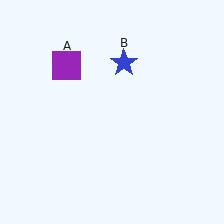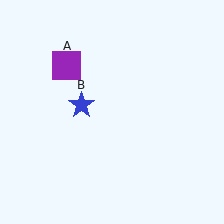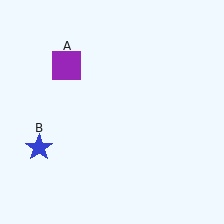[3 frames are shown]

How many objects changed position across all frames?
1 object changed position: blue star (object B).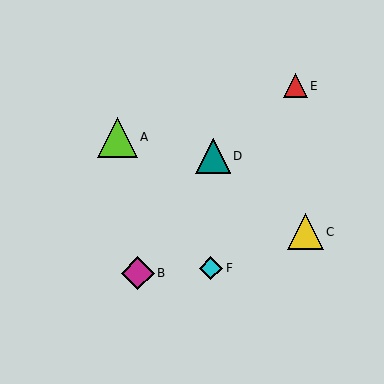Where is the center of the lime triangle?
The center of the lime triangle is at (117, 137).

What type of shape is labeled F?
Shape F is a cyan diamond.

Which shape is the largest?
The lime triangle (labeled A) is the largest.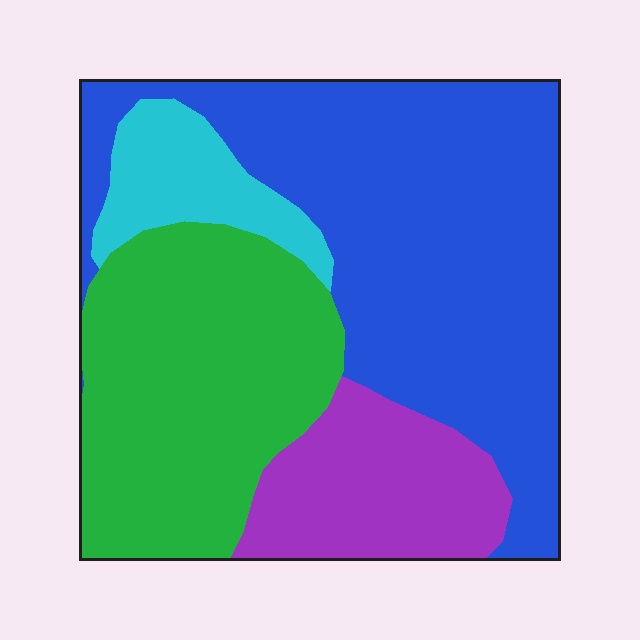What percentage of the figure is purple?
Purple takes up less than a sixth of the figure.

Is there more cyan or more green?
Green.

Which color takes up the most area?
Blue, at roughly 45%.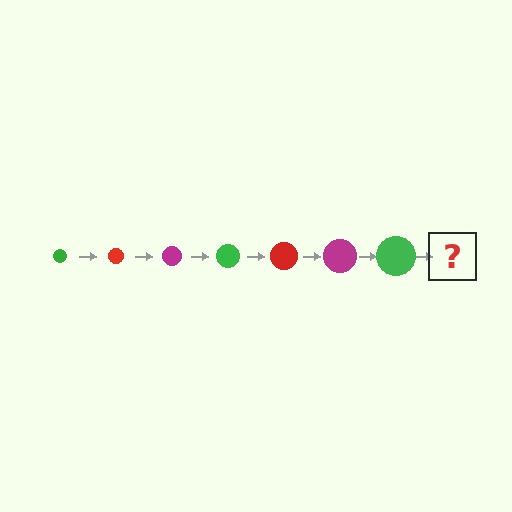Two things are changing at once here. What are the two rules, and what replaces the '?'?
The two rules are that the circle grows larger each step and the color cycles through green, red, and magenta. The '?' should be a red circle, larger than the previous one.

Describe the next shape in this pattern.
It should be a red circle, larger than the previous one.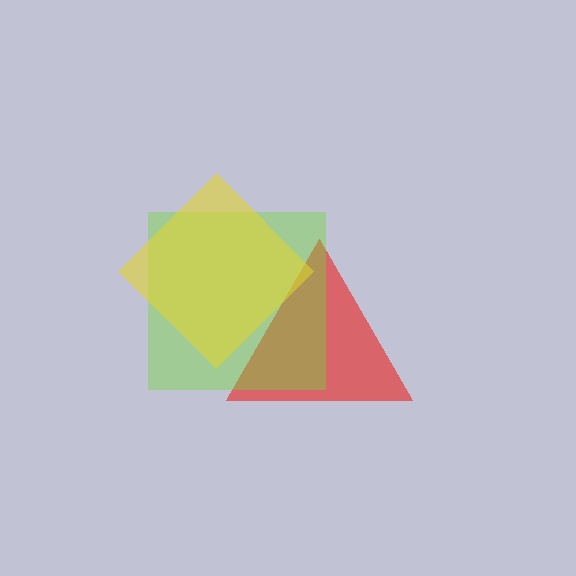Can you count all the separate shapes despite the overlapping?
Yes, there are 3 separate shapes.